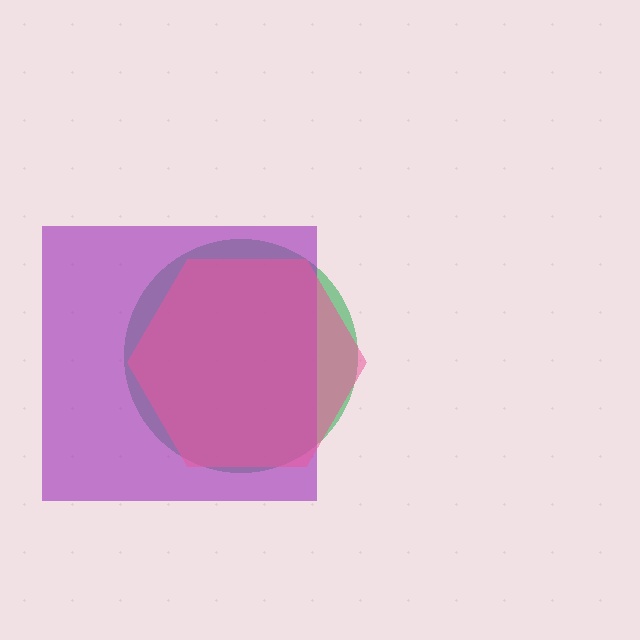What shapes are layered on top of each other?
The layered shapes are: a green circle, a purple square, a pink hexagon.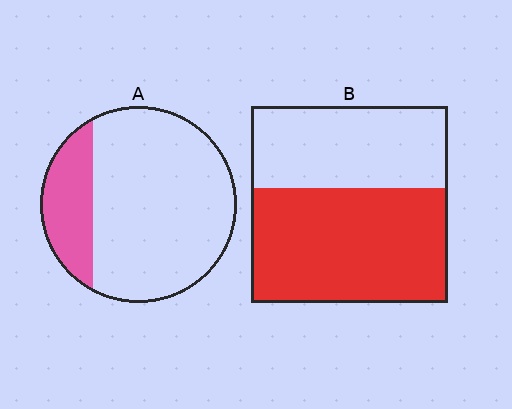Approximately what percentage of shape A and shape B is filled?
A is approximately 20% and B is approximately 60%.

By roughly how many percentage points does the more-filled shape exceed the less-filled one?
By roughly 35 percentage points (B over A).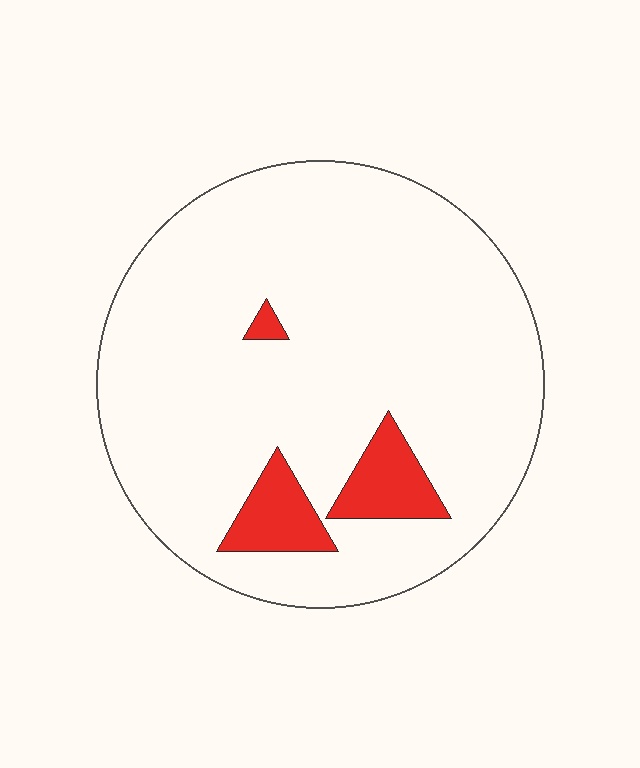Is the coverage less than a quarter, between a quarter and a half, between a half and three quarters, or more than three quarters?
Less than a quarter.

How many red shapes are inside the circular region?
3.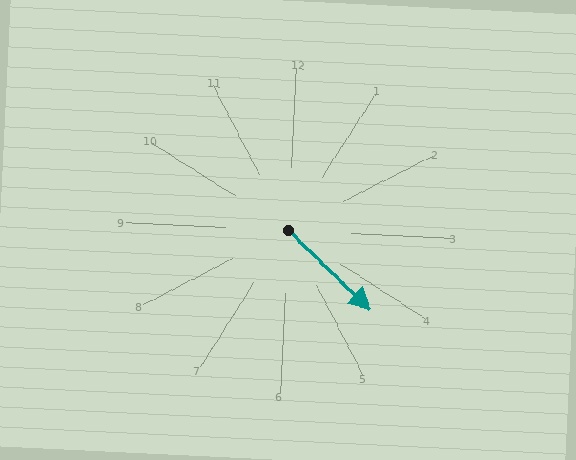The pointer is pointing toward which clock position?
Roughly 4 o'clock.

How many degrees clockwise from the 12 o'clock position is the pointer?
Approximately 131 degrees.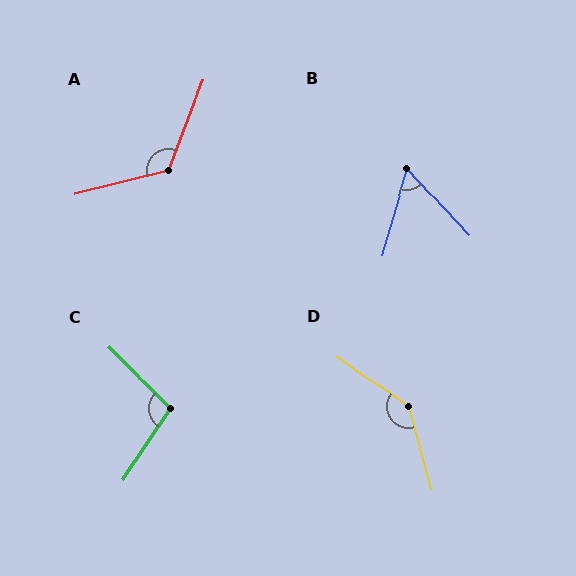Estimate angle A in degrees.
Approximately 125 degrees.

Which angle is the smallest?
B, at approximately 59 degrees.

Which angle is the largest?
D, at approximately 141 degrees.